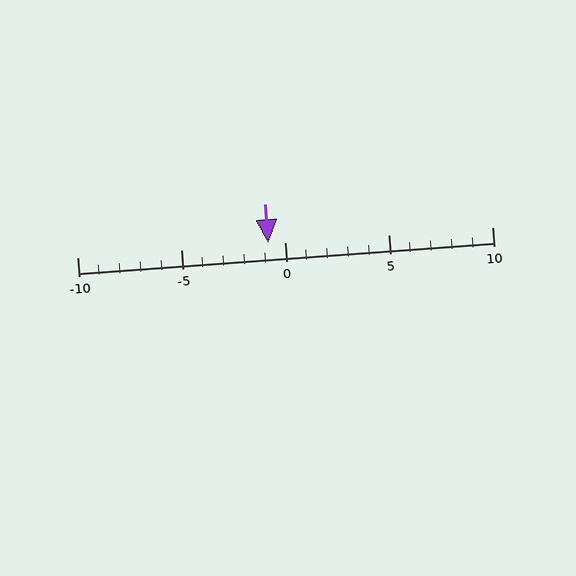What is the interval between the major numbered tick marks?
The major tick marks are spaced 5 units apart.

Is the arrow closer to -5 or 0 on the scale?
The arrow is closer to 0.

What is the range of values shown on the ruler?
The ruler shows values from -10 to 10.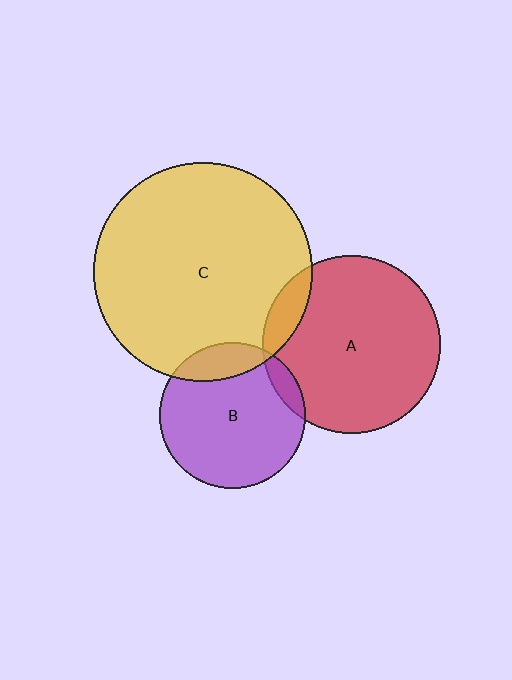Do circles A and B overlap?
Yes.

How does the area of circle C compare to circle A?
Approximately 1.5 times.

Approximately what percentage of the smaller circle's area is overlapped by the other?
Approximately 10%.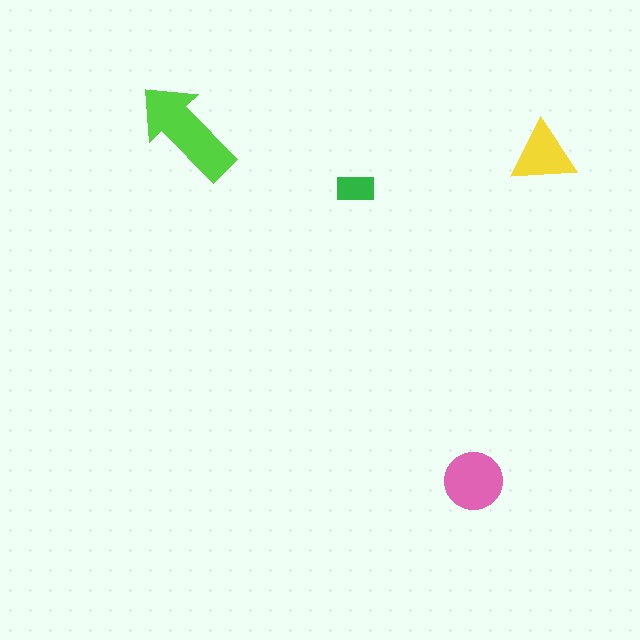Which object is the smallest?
The green rectangle.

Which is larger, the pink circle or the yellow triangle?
The pink circle.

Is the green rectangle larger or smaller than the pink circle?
Smaller.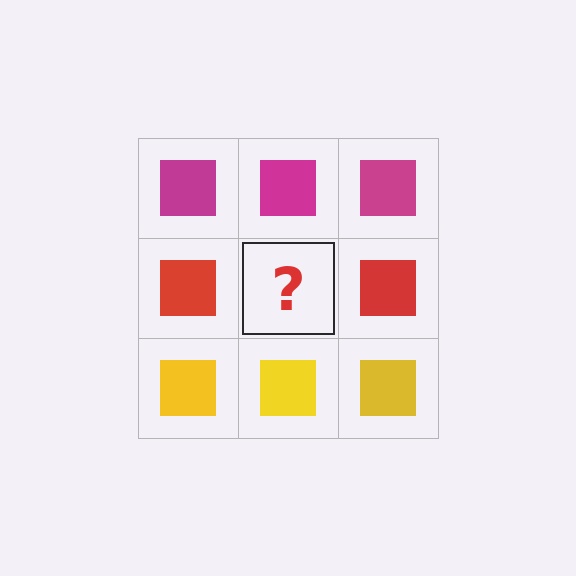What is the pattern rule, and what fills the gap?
The rule is that each row has a consistent color. The gap should be filled with a red square.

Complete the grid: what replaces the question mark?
The question mark should be replaced with a red square.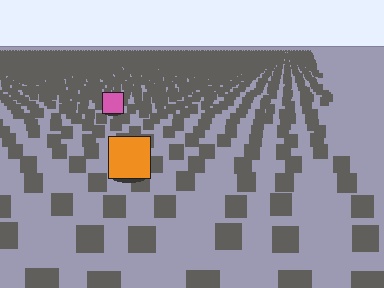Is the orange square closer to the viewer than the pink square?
Yes. The orange square is closer — you can tell from the texture gradient: the ground texture is coarser near it.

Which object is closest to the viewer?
The orange square is closest. The texture marks near it are larger and more spread out.